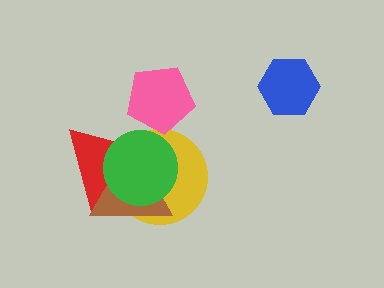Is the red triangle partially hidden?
Yes, it is partially covered by another shape.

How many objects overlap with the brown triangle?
3 objects overlap with the brown triangle.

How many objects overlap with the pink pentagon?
0 objects overlap with the pink pentagon.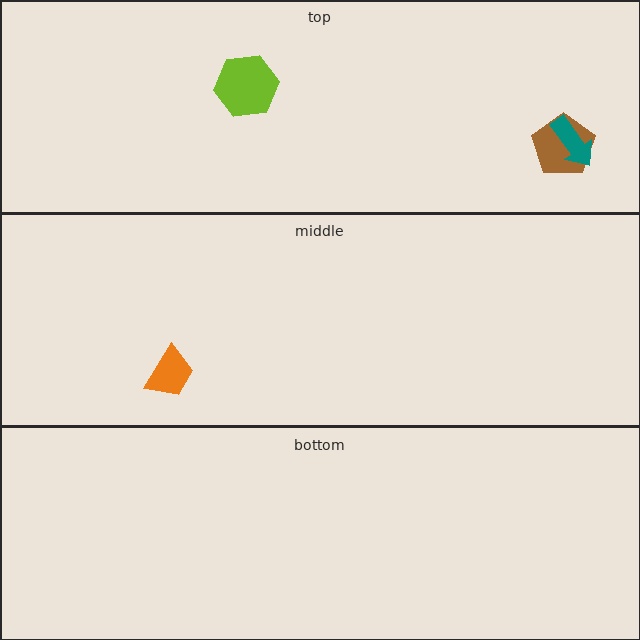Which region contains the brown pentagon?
The top region.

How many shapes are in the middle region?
1.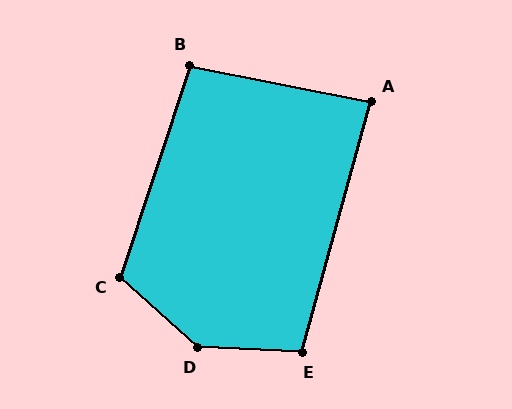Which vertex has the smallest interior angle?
A, at approximately 86 degrees.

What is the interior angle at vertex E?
Approximately 103 degrees (obtuse).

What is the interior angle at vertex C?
Approximately 114 degrees (obtuse).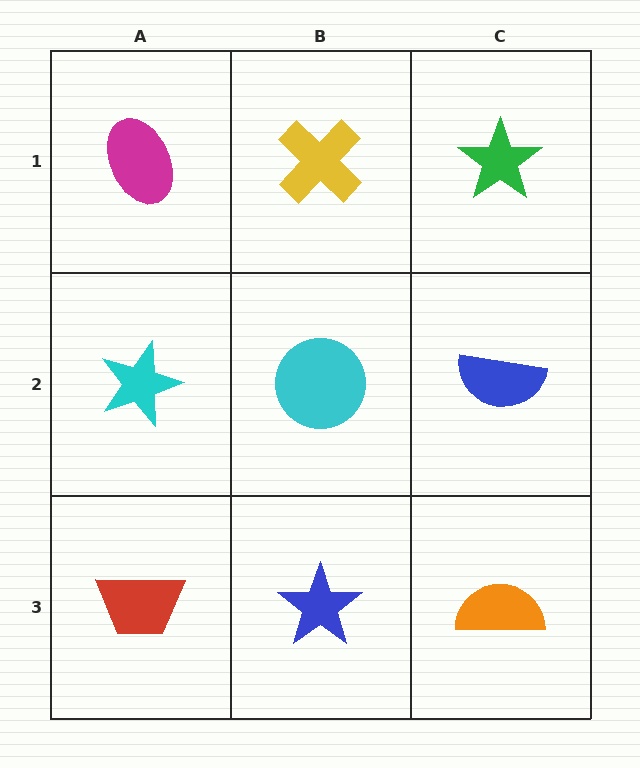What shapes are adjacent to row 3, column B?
A cyan circle (row 2, column B), a red trapezoid (row 3, column A), an orange semicircle (row 3, column C).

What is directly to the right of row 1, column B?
A green star.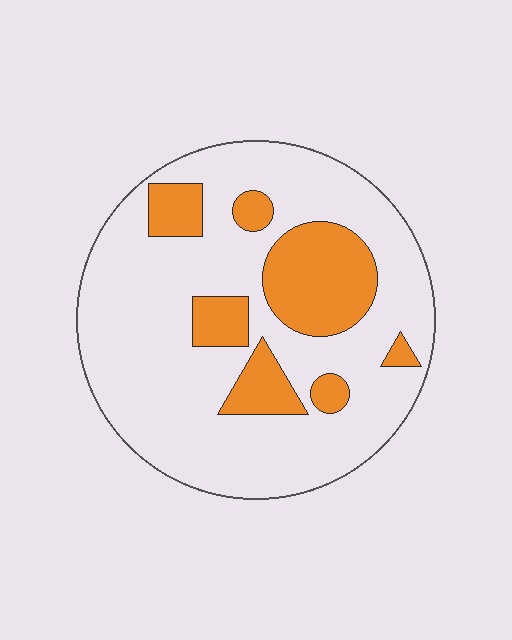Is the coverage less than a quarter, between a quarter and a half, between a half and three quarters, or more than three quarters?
Less than a quarter.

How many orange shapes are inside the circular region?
7.